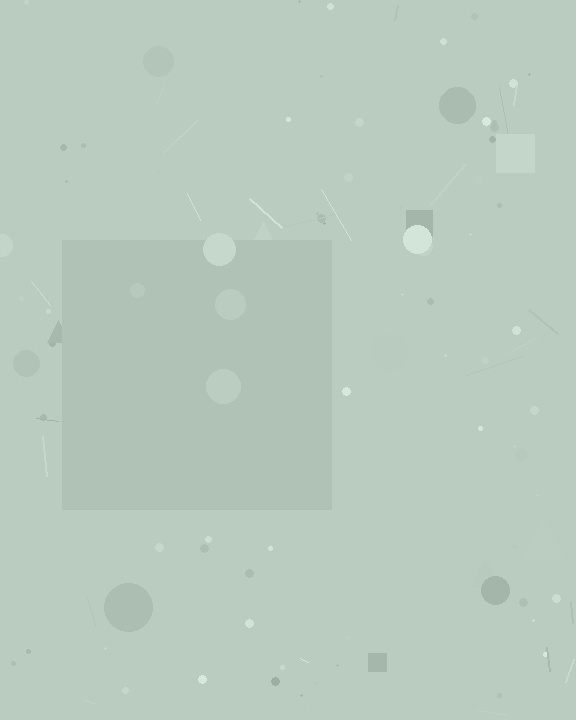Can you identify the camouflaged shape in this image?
The camouflaged shape is a square.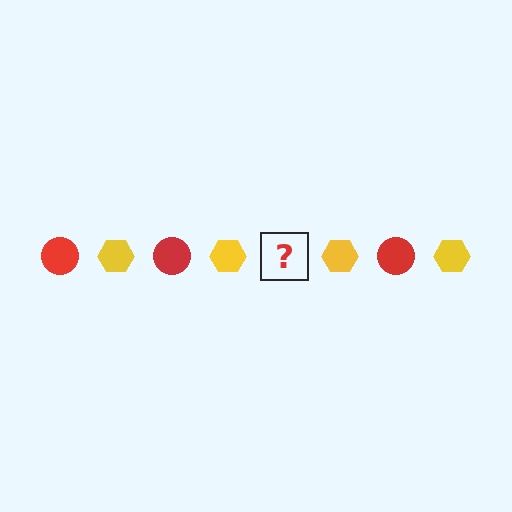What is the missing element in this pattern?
The missing element is a red circle.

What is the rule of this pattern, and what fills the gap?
The rule is that the pattern alternates between red circle and yellow hexagon. The gap should be filled with a red circle.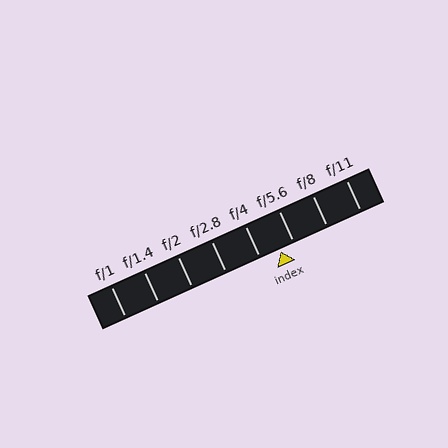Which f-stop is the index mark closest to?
The index mark is closest to f/5.6.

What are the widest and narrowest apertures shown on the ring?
The widest aperture shown is f/1 and the narrowest is f/11.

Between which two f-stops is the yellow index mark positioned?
The index mark is between f/4 and f/5.6.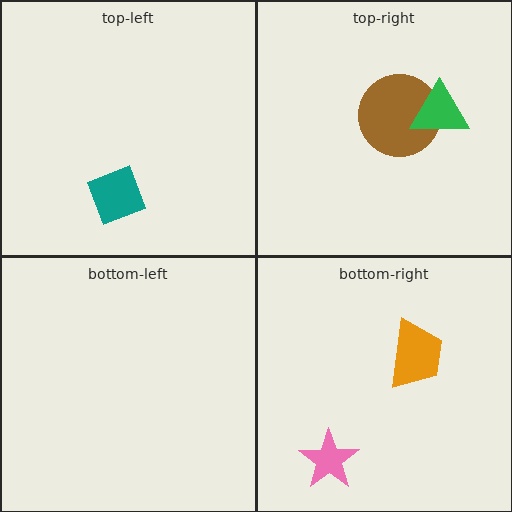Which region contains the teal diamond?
The top-left region.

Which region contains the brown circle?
The top-right region.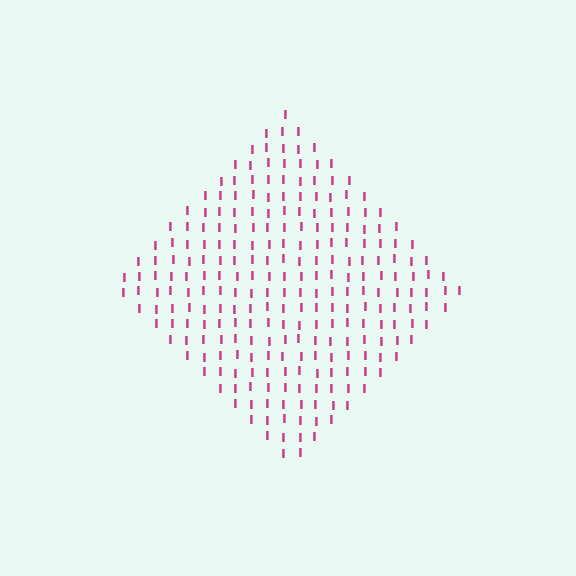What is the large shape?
The large shape is a diamond.